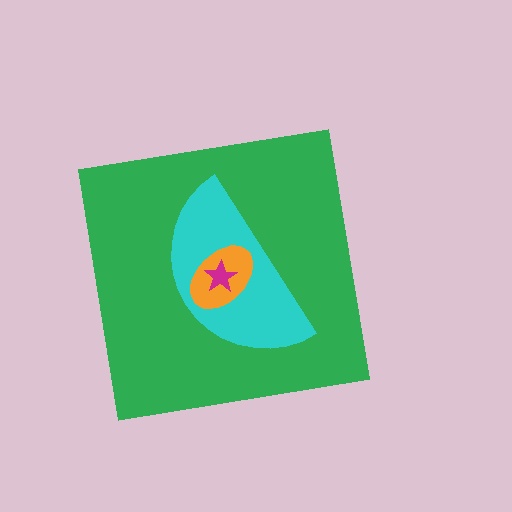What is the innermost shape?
The magenta star.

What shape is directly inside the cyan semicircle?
The orange ellipse.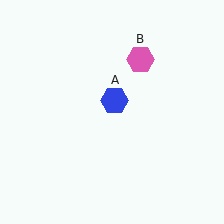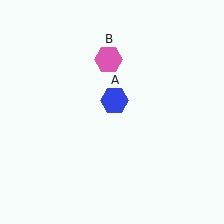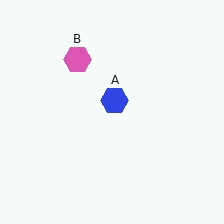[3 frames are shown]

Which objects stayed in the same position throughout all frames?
Blue hexagon (object A) remained stationary.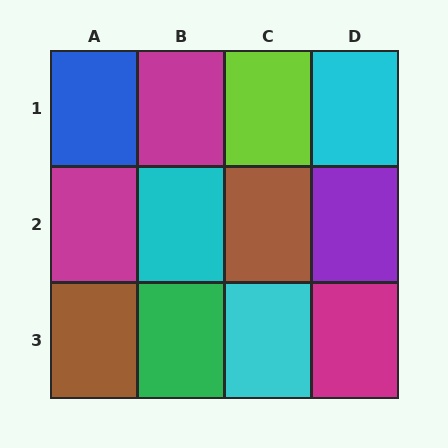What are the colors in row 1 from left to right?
Blue, magenta, lime, cyan.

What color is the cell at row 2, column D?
Purple.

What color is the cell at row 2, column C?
Brown.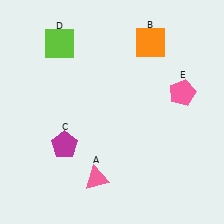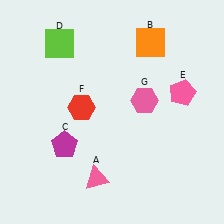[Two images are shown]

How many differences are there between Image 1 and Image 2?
There are 2 differences between the two images.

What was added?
A red hexagon (F), a pink hexagon (G) were added in Image 2.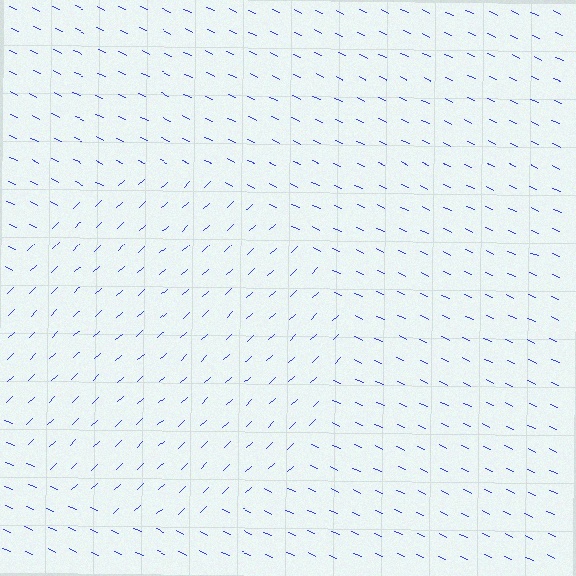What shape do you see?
I see a circle.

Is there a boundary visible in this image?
Yes, there is a texture boundary formed by a change in line orientation.